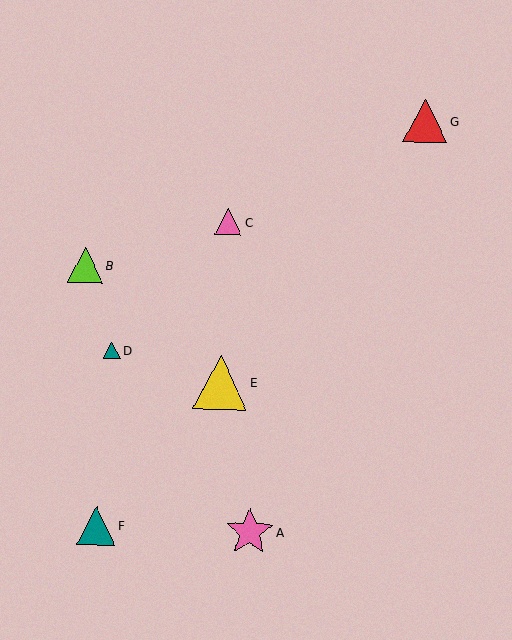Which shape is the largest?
The yellow triangle (labeled E) is the largest.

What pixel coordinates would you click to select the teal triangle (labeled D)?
Click at (112, 350) to select the teal triangle D.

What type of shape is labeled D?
Shape D is a teal triangle.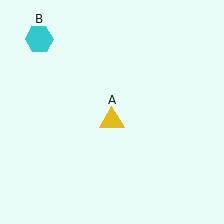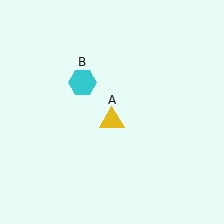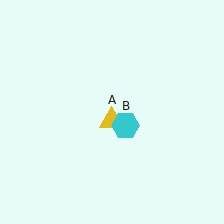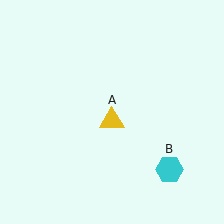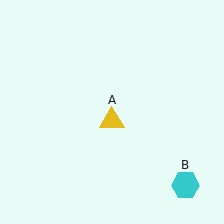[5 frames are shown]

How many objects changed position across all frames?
1 object changed position: cyan hexagon (object B).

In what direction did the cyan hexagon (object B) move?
The cyan hexagon (object B) moved down and to the right.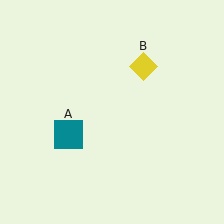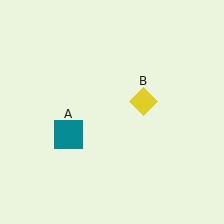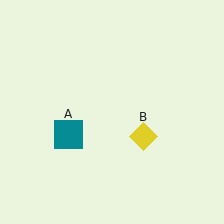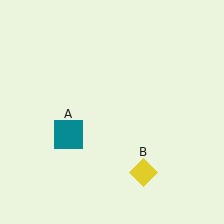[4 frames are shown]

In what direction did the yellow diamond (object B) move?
The yellow diamond (object B) moved down.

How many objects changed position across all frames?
1 object changed position: yellow diamond (object B).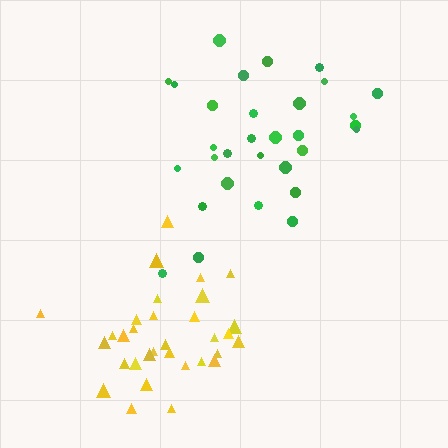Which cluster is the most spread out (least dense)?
Green.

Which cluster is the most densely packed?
Yellow.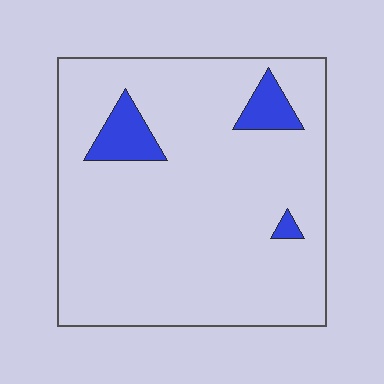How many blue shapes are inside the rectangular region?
3.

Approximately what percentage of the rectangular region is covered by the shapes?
Approximately 10%.